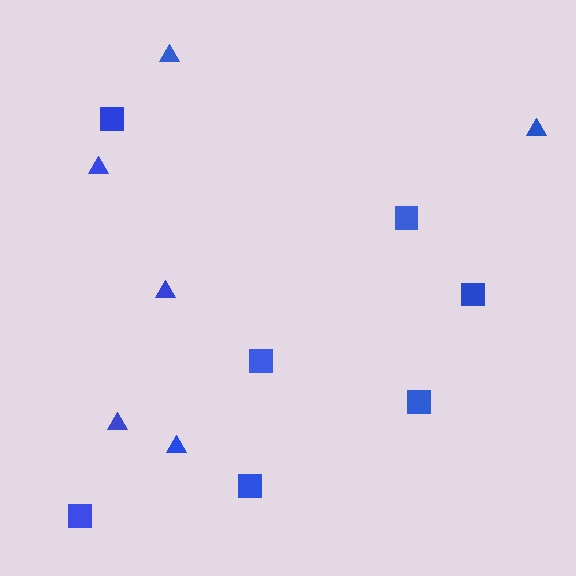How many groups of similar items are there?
There are 2 groups: one group of triangles (6) and one group of squares (7).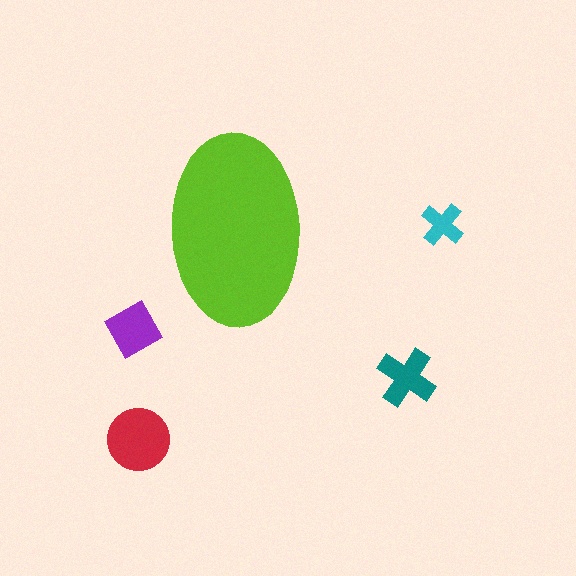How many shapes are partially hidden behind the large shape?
0 shapes are partially hidden.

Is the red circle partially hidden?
No, the red circle is fully visible.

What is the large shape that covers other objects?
A lime ellipse.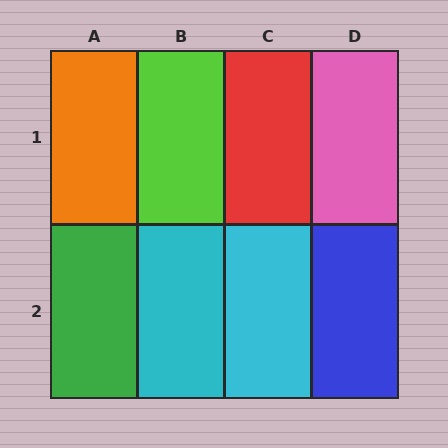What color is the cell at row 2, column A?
Green.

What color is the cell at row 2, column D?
Blue.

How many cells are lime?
1 cell is lime.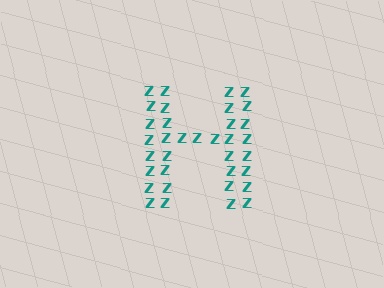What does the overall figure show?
The overall figure shows the letter H.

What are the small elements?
The small elements are letter Z's.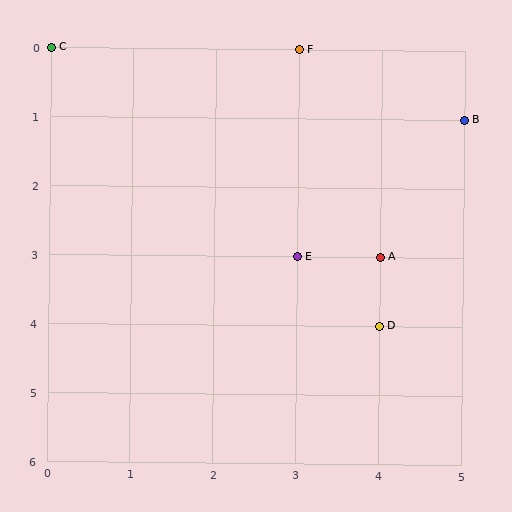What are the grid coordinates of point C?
Point C is at grid coordinates (0, 0).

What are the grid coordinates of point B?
Point B is at grid coordinates (5, 1).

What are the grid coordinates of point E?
Point E is at grid coordinates (3, 3).